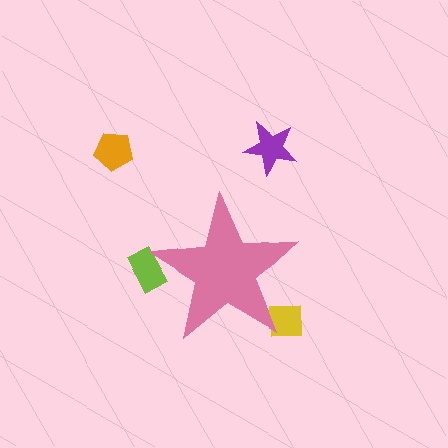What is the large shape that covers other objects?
A pink star.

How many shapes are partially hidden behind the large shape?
2 shapes are partially hidden.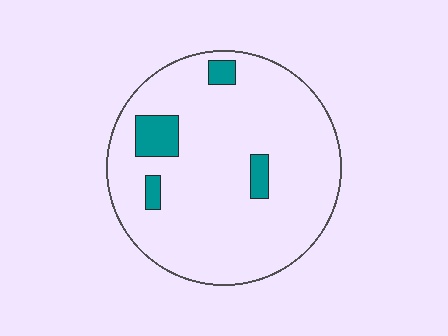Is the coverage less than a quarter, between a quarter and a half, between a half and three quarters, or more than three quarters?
Less than a quarter.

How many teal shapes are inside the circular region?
4.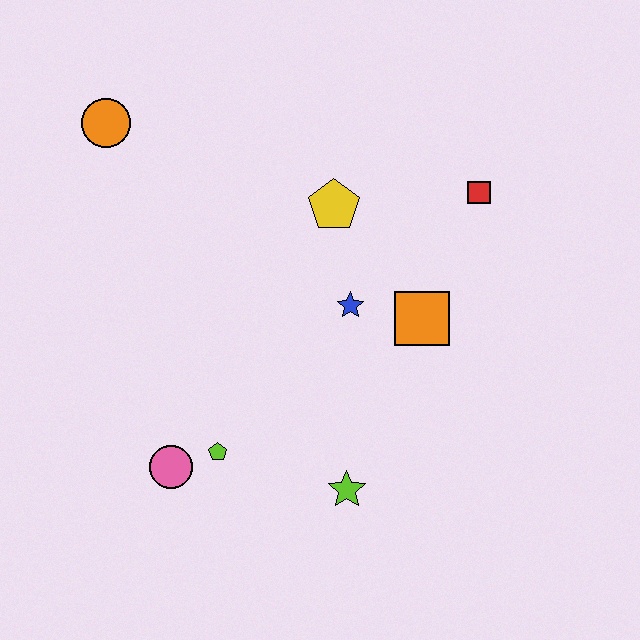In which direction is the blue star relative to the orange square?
The blue star is to the left of the orange square.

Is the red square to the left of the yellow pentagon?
No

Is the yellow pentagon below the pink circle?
No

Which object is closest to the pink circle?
The lime pentagon is closest to the pink circle.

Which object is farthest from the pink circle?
The red square is farthest from the pink circle.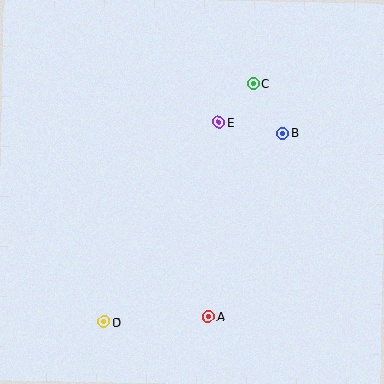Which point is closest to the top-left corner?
Point E is closest to the top-left corner.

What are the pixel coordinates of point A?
Point A is at (208, 316).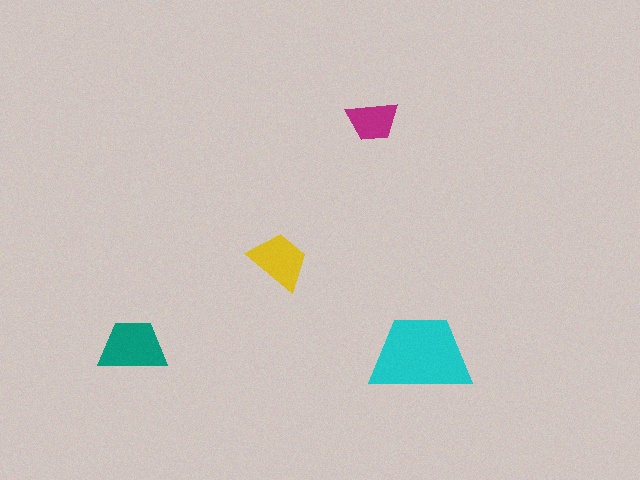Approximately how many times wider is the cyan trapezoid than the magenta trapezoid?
About 2 times wider.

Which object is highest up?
The magenta trapezoid is topmost.